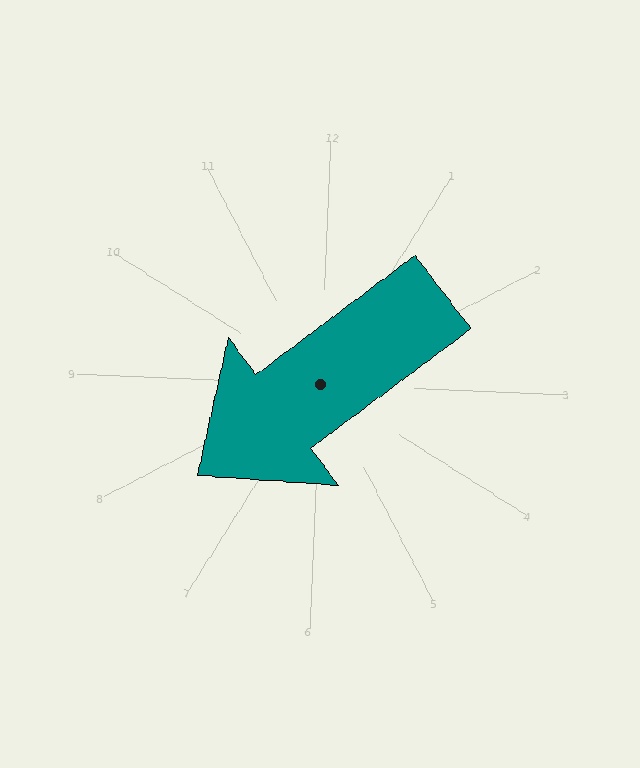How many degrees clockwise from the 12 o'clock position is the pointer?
Approximately 231 degrees.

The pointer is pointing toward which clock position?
Roughly 8 o'clock.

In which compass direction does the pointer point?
Southwest.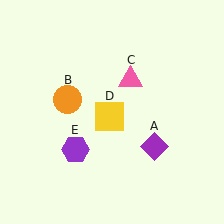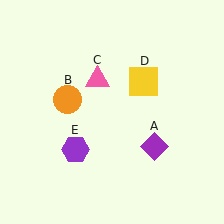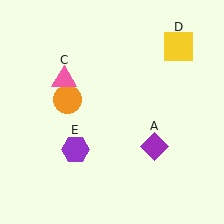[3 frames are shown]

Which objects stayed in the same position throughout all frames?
Purple diamond (object A) and orange circle (object B) and purple hexagon (object E) remained stationary.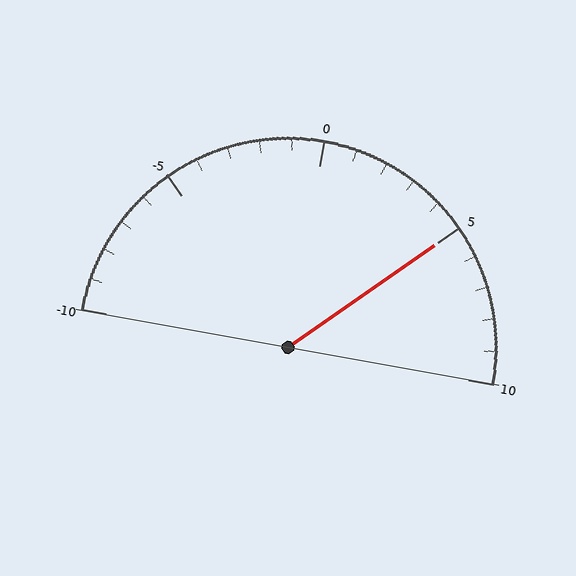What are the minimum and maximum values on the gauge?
The gauge ranges from -10 to 10.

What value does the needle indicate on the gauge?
The needle indicates approximately 5.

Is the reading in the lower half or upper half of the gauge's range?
The reading is in the upper half of the range (-10 to 10).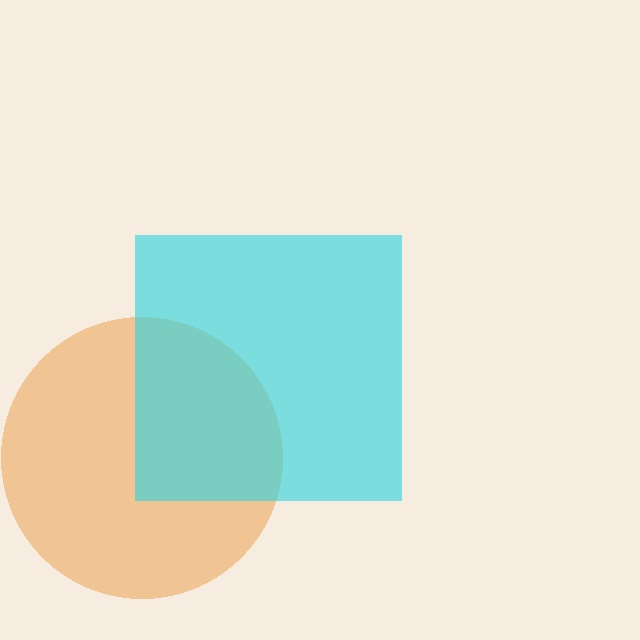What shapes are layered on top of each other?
The layered shapes are: an orange circle, a cyan square.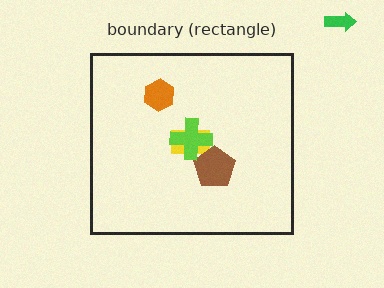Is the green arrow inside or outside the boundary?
Outside.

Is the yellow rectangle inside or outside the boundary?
Inside.